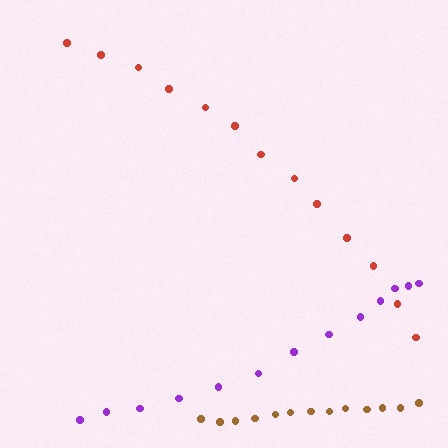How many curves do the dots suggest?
There are 3 distinct paths.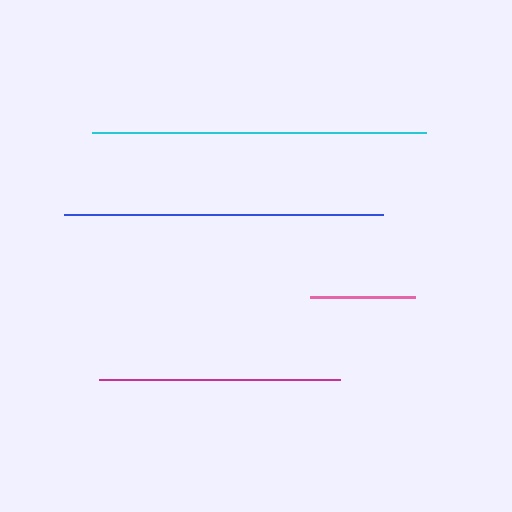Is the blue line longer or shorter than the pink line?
The blue line is longer than the pink line.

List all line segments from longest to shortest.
From longest to shortest: cyan, blue, magenta, pink.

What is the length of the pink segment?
The pink segment is approximately 106 pixels long.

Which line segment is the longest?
The cyan line is the longest at approximately 334 pixels.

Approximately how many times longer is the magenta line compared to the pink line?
The magenta line is approximately 2.3 times the length of the pink line.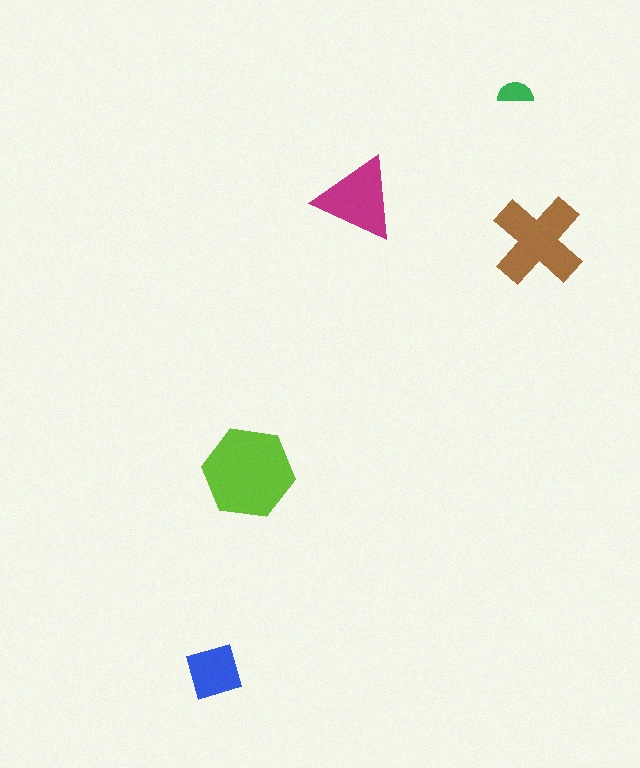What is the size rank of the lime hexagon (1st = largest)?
1st.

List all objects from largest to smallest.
The lime hexagon, the brown cross, the magenta triangle, the blue square, the green semicircle.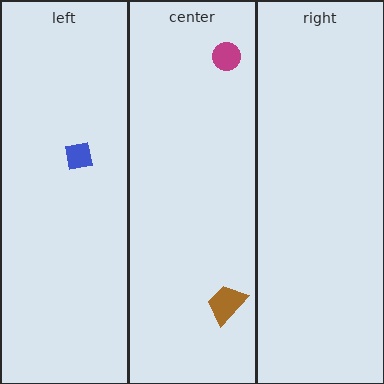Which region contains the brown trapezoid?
The center region.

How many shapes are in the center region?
2.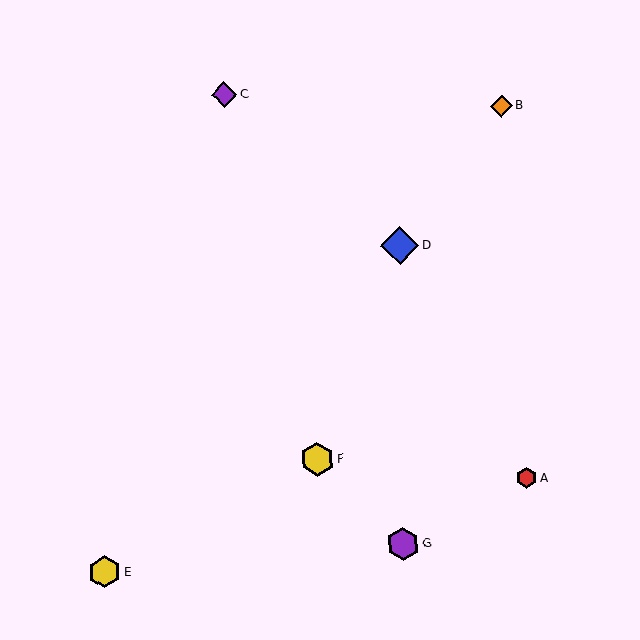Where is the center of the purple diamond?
The center of the purple diamond is at (224, 94).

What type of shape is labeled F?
Shape F is a yellow hexagon.